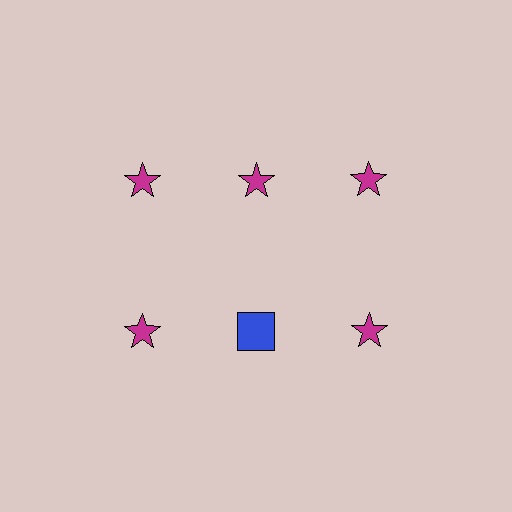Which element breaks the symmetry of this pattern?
The blue square in the second row, second from left column breaks the symmetry. All other shapes are magenta stars.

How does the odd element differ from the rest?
It differs in both color (blue instead of magenta) and shape (square instead of star).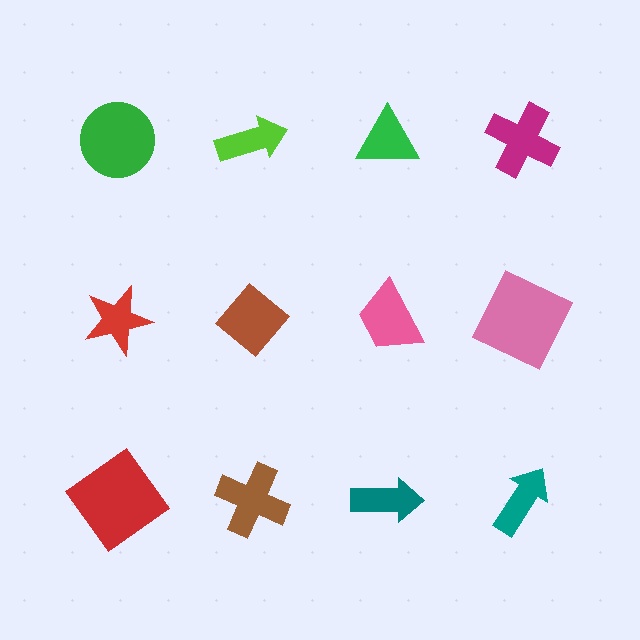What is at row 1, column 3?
A green triangle.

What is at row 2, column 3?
A pink trapezoid.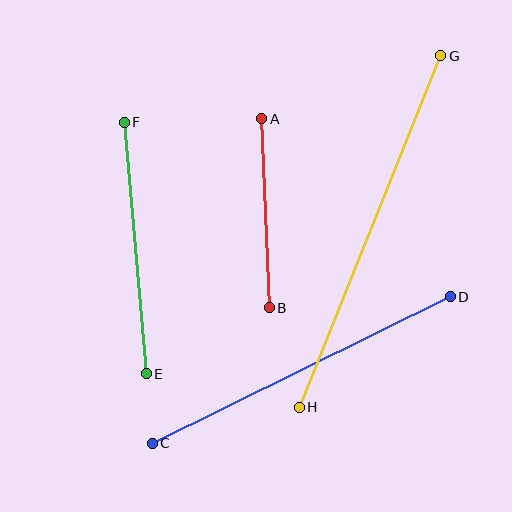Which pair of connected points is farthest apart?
Points G and H are farthest apart.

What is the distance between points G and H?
The distance is approximately 379 pixels.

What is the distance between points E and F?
The distance is approximately 253 pixels.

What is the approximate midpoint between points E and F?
The midpoint is at approximately (135, 248) pixels.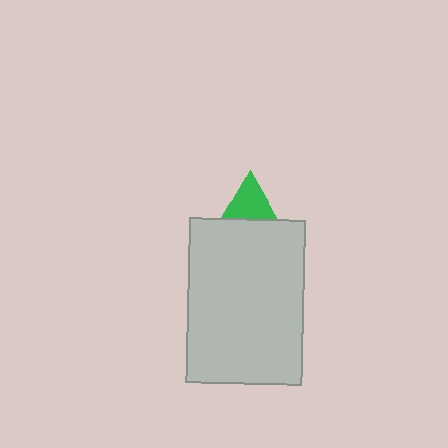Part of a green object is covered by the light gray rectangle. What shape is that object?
It is a triangle.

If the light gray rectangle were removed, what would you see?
You would see the complete green triangle.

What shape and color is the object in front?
The object in front is a light gray rectangle.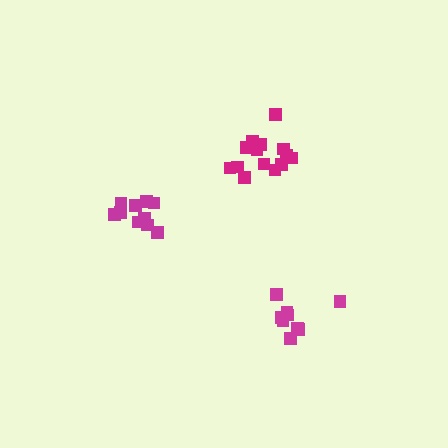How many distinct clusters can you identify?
There are 3 distinct clusters.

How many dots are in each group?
Group 1: 9 dots, Group 2: 10 dots, Group 3: 14 dots (33 total).